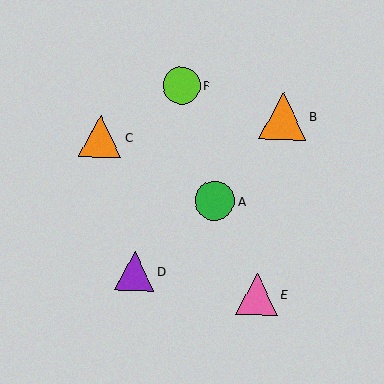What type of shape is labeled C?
Shape C is an orange triangle.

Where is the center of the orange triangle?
The center of the orange triangle is at (283, 116).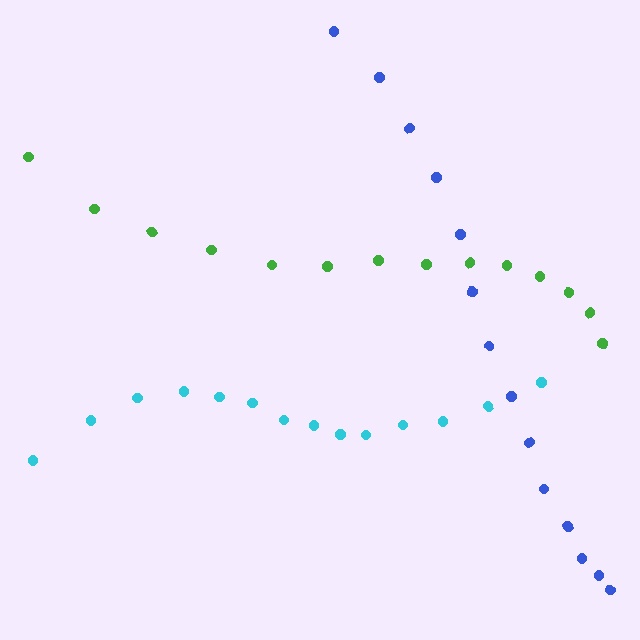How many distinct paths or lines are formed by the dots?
There are 3 distinct paths.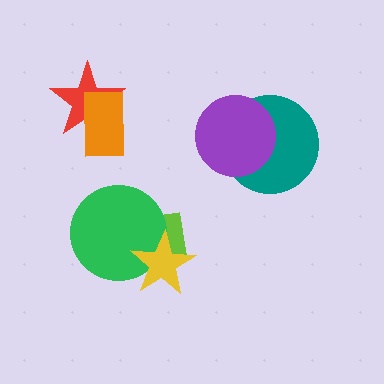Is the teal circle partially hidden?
Yes, it is partially covered by another shape.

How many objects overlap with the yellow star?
2 objects overlap with the yellow star.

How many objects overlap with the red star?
1 object overlaps with the red star.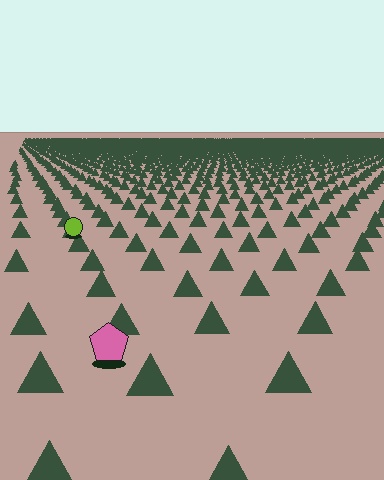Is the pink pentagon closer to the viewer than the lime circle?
Yes. The pink pentagon is closer — you can tell from the texture gradient: the ground texture is coarser near it.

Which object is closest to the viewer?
The pink pentagon is closest. The texture marks near it are larger and more spread out.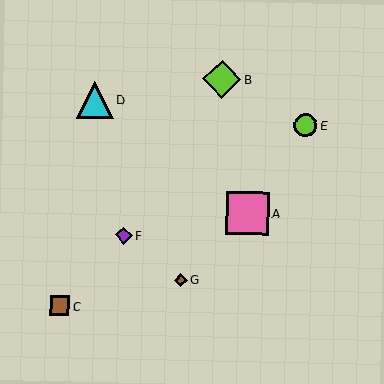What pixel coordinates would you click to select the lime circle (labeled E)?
Click at (306, 125) to select the lime circle E.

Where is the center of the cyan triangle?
The center of the cyan triangle is at (95, 100).